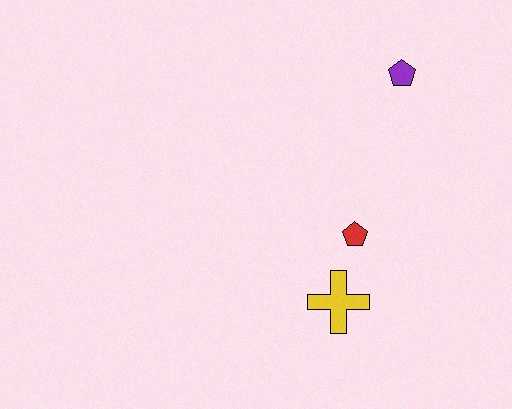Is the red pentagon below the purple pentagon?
Yes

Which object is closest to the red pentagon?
The yellow cross is closest to the red pentagon.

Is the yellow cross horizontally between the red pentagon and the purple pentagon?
No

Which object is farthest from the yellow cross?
The purple pentagon is farthest from the yellow cross.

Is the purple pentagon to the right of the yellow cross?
Yes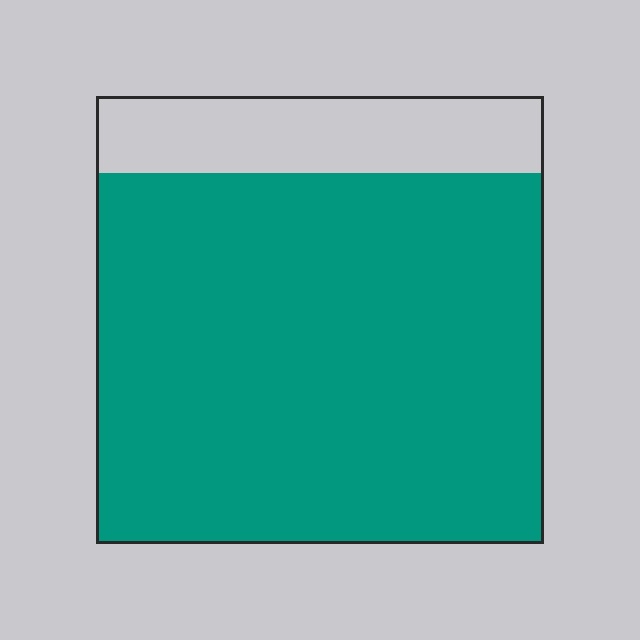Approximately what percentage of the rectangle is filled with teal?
Approximately 85%.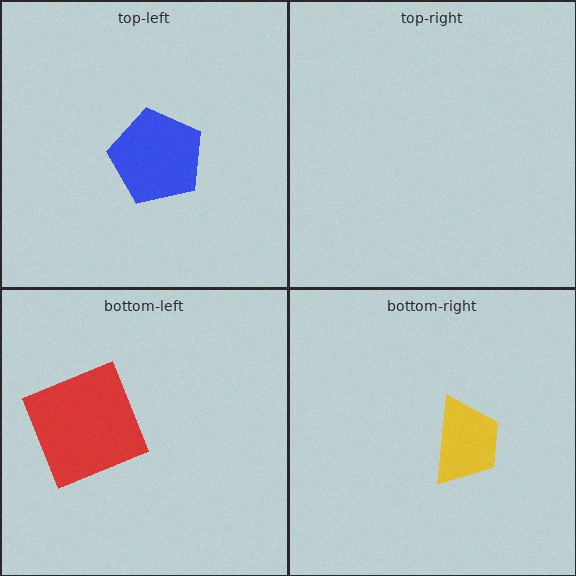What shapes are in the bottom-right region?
The yellow trapezoid.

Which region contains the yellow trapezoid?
The bottom-right region.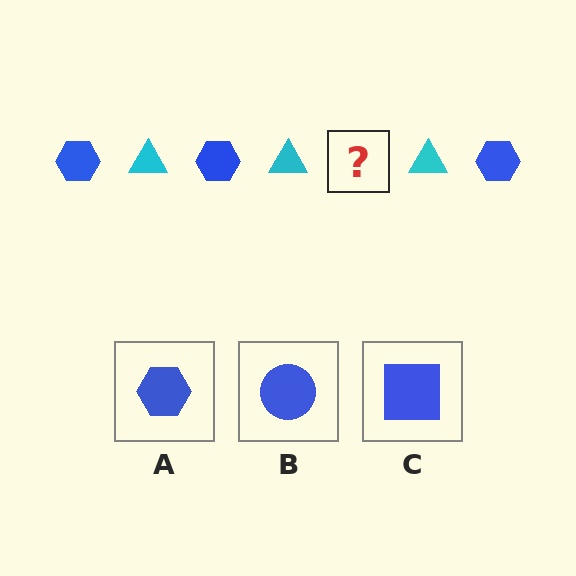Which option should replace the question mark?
Option A.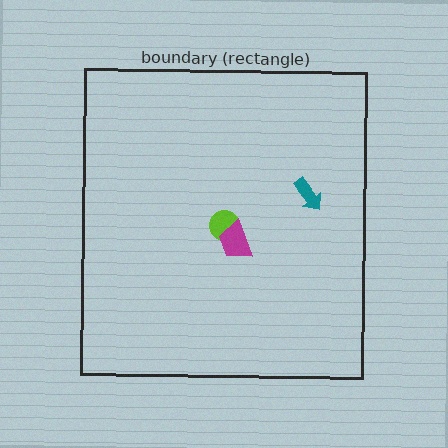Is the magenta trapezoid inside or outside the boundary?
Inside.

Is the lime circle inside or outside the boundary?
Inside.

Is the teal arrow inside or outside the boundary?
Inside.